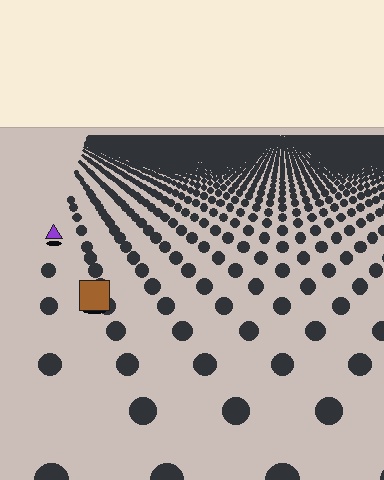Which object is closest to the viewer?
The brown square is closest. The texture marks near it are larger and more spread out.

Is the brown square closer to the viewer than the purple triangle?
Yes. The brown square is closer — you can tell from the texture gradient: the ground texture is coarser near it.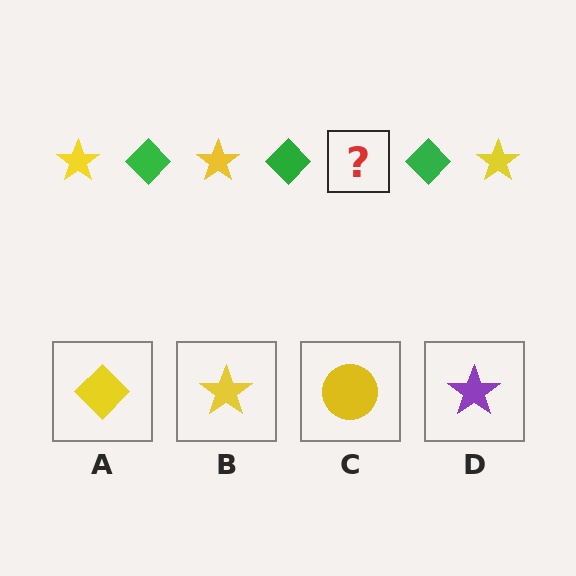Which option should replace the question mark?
Option B.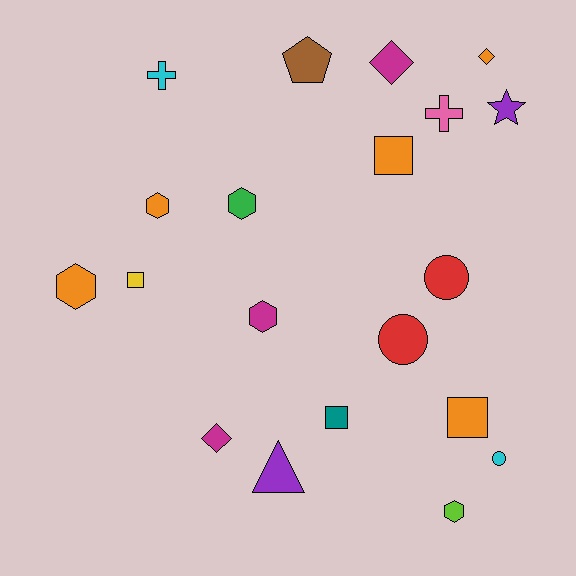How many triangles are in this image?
There is 1 triangle.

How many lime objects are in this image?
There is 1 lime object.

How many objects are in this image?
There are 20 objects.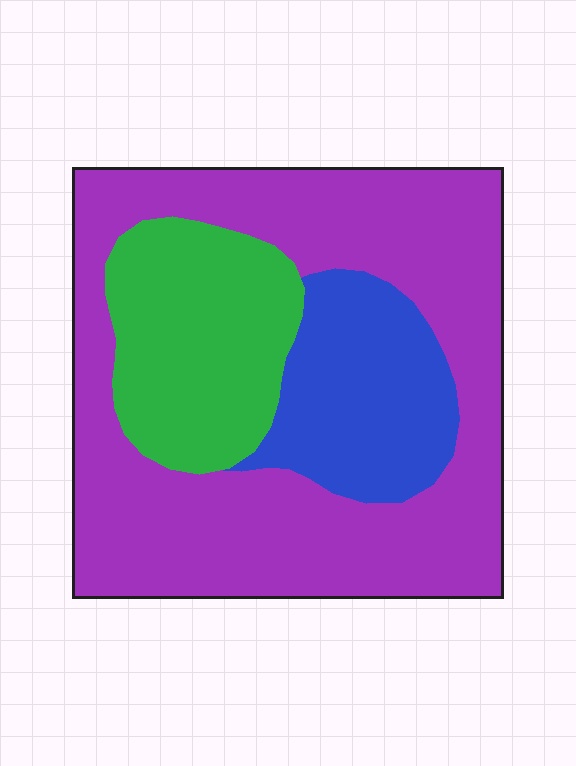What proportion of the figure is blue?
Blue covers around 20% of the figure.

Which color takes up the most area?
Purple, at roughly 60%.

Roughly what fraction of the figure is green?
Green covers roughly 20% of the figure.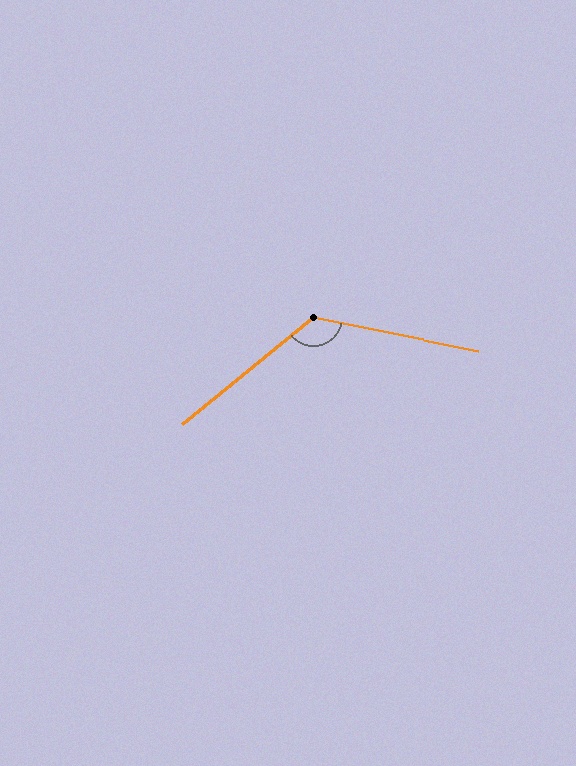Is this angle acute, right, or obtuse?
It is obtuse.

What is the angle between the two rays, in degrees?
Approximately 129 degrees.